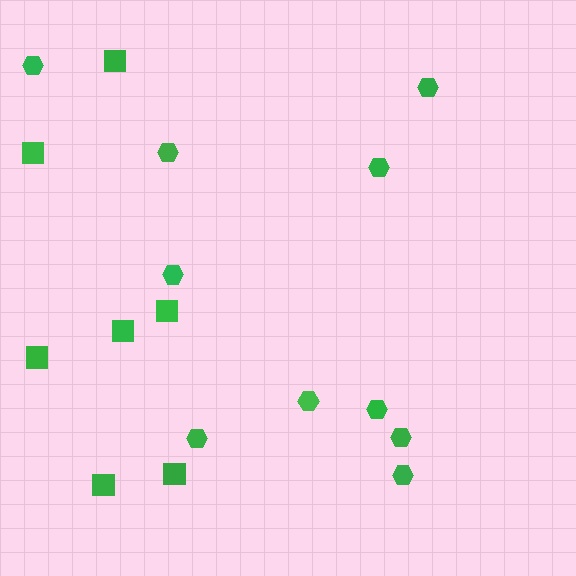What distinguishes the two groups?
There are 2 groups: one group of hexagons (10) and one group of squares (7).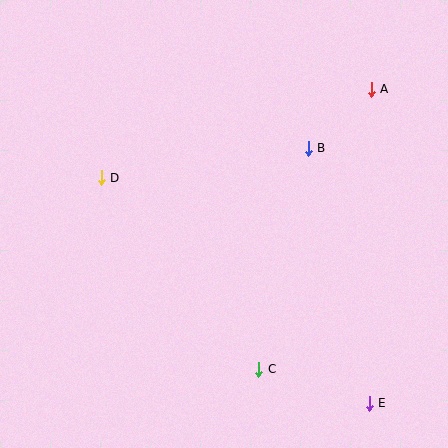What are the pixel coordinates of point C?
Point C is at (259, 369).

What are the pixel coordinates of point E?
Point E is at (369, 403).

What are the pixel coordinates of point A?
Point A is at (371, 89).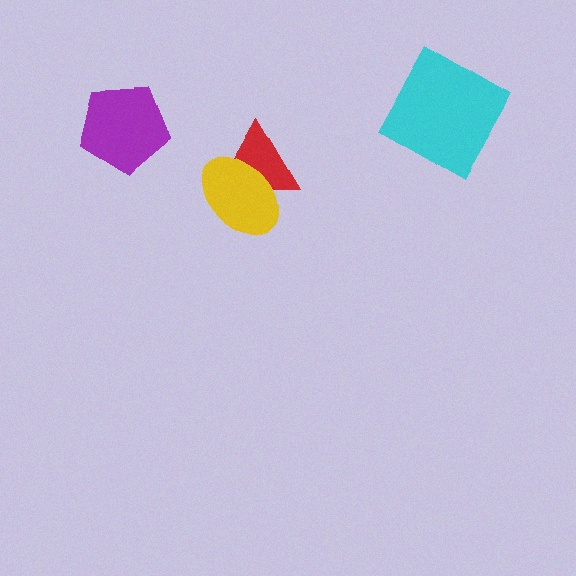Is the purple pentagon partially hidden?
No, no other shape covers it.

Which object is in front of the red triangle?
The yellow ellipse is in front of the red triangle.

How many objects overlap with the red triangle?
1 object overlaps with the red triangle.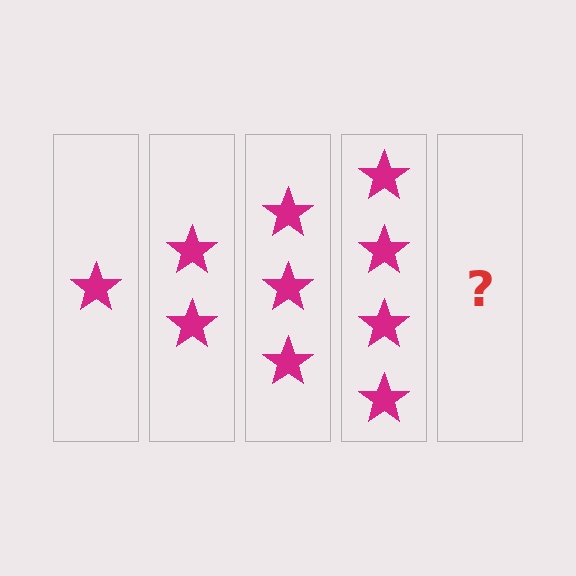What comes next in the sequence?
The next element should be 5 stars.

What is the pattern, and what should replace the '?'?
The pattern is that each step adds one more star. The '?' should be 5 stars.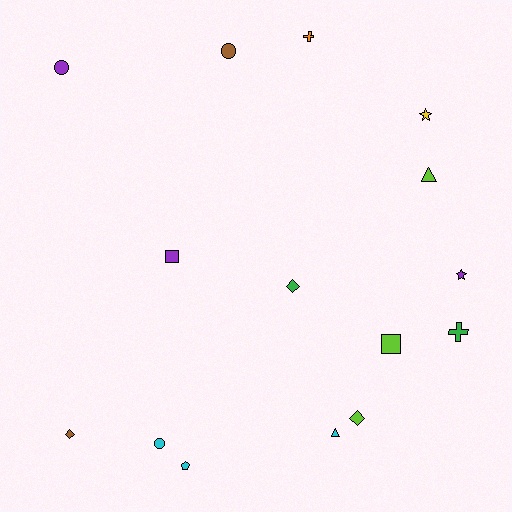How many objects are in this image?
There are 15 objects.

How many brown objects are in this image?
There are 2 brown objects.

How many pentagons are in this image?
There is 1 pentagon.